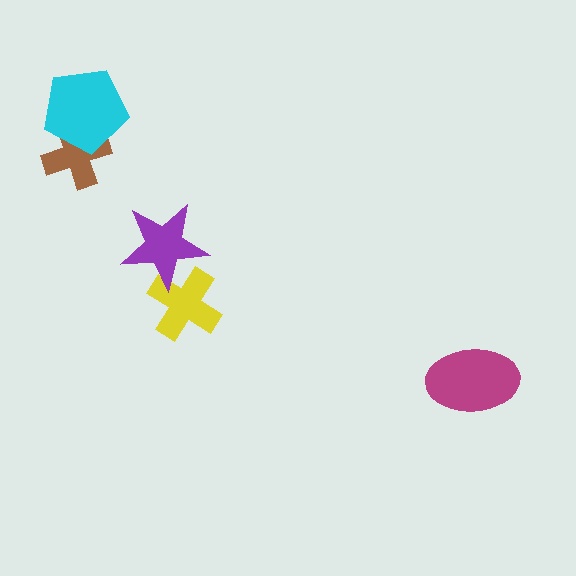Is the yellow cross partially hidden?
Yes, it is partially covered by another shape.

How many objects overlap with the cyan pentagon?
1 object overlaps with the cyan pentagon.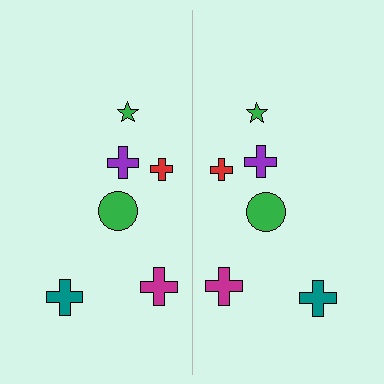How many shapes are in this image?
There are 12 shapes in this image.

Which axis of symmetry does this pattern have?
The pattern has a vertical axis of symmetry running through the center of the image.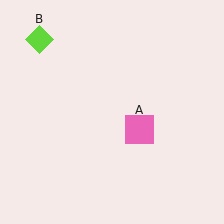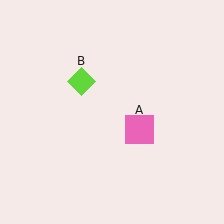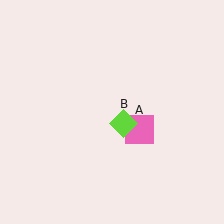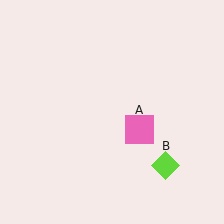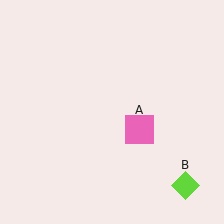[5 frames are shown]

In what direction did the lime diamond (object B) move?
The lime diamond (object B) moved down and to the right.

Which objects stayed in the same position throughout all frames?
Pink square (object A) remained stationary.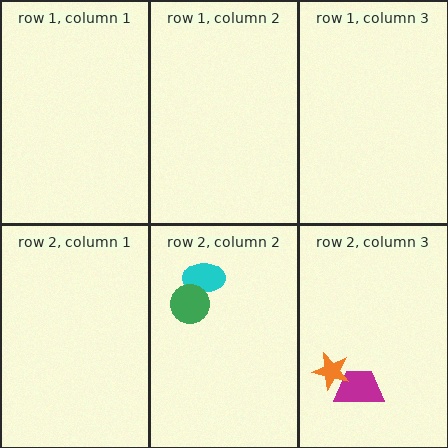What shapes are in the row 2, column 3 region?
The magenta trapezoid, the orange star.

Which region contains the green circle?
The row 2, column 2 region.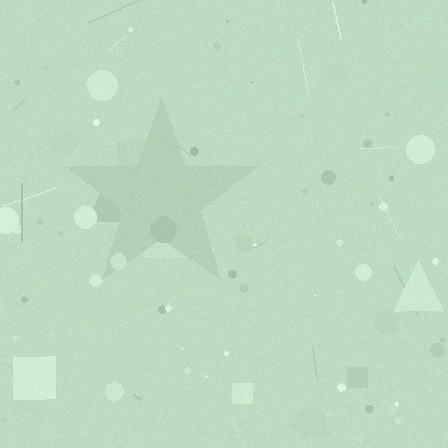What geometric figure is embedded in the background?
A star is embedded in the background.